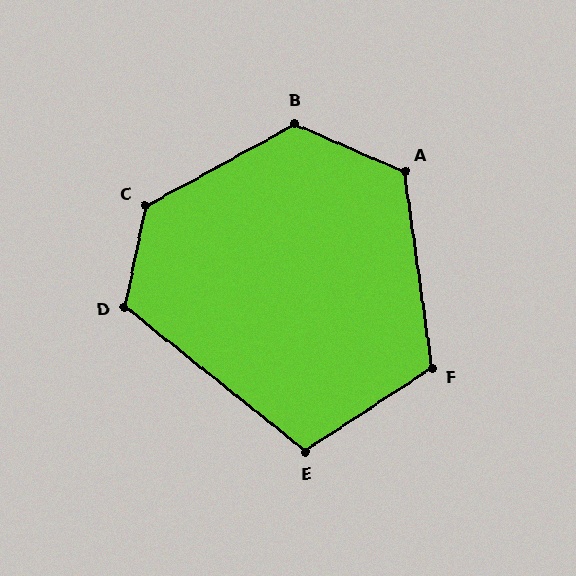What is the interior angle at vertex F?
Approximately 115 degrees (obtuse).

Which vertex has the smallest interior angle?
E, at approximately 108 degrees.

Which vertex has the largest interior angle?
C, at approximately 131 degrees.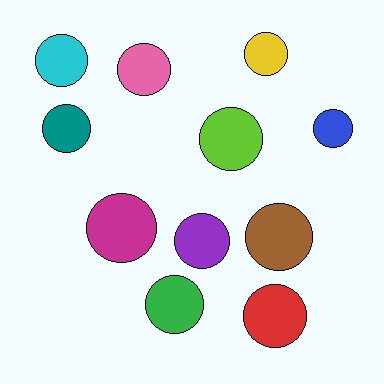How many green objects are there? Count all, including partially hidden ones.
There is 1 green object.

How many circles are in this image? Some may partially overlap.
There are 11 circles.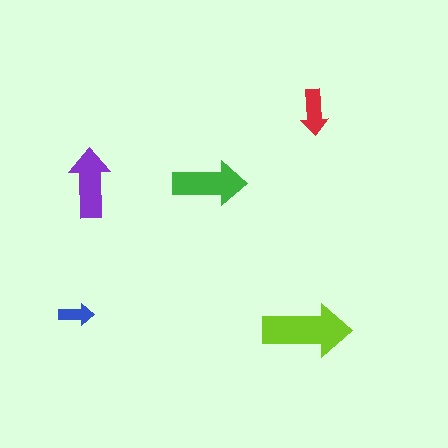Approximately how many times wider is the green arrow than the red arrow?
About 1.5 times wider.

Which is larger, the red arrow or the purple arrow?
The purple one.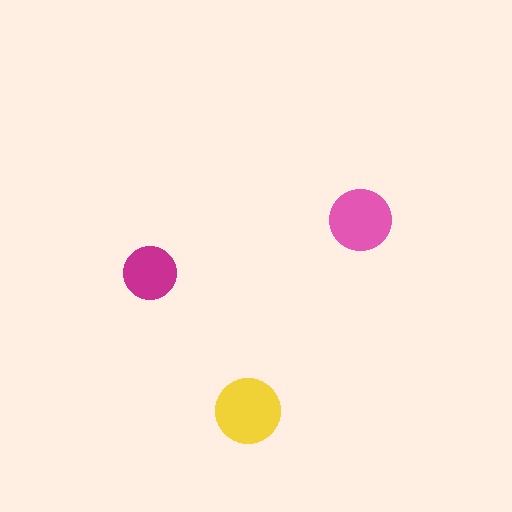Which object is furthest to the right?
The pink circle is rightmost.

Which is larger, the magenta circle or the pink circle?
The pink one.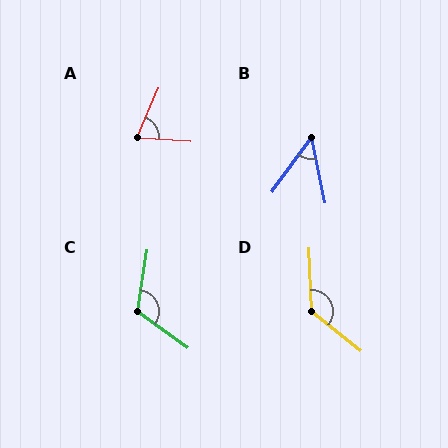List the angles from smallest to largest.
B (47°), A (71°), C (117°), D (130°).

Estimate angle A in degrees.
Approximately 71 degrees.